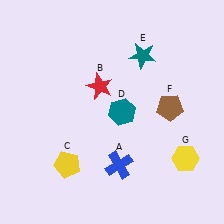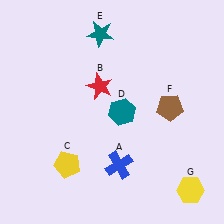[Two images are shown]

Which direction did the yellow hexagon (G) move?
The yellow hexagon (G) moved down.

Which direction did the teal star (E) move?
The teal star (E) moved left.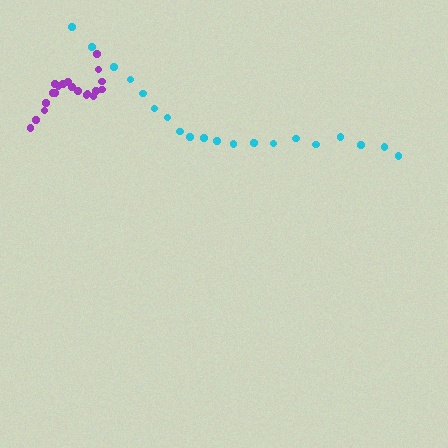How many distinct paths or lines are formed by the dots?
There are 2 distinct paths.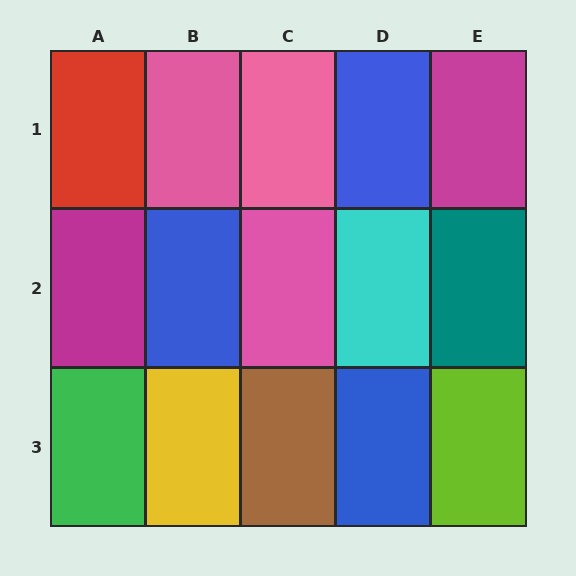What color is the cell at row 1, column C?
Pink.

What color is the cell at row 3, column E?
Lime.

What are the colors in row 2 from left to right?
Magenta, blue, pink, cyan, teal.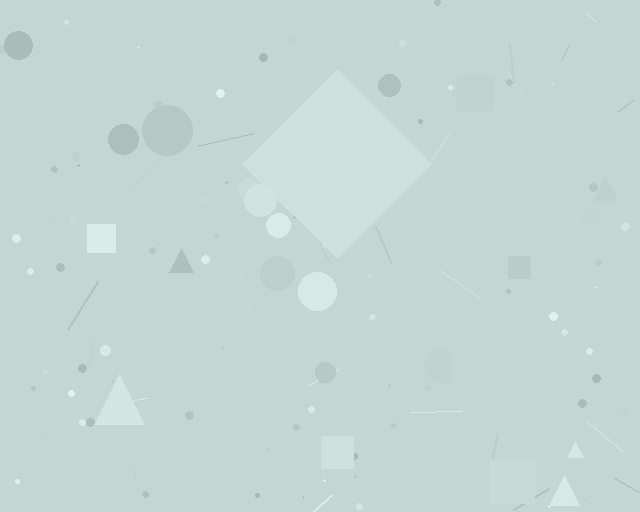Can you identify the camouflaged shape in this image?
The camouflaged shape is a diamond.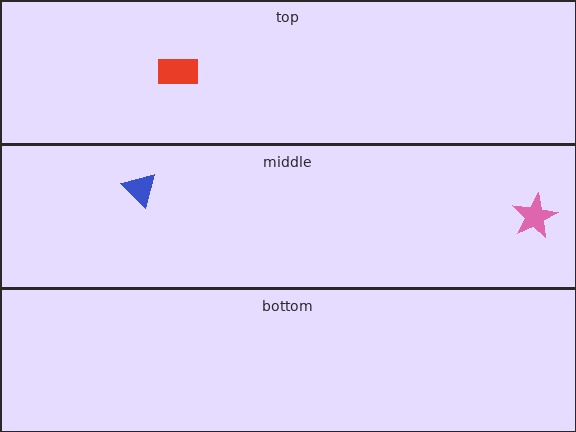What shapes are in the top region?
The red rectangle.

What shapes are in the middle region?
The pink star, the blue triangle.